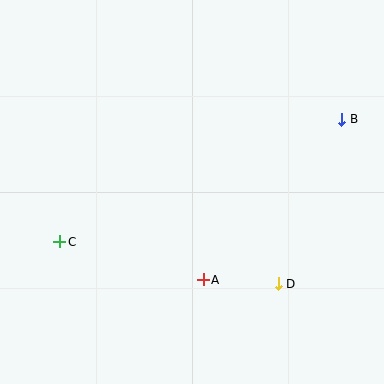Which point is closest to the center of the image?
Point A at (203, 280) is closest to the center.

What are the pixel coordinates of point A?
Point A is at (203, 280).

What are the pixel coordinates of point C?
Point C is at (60, 242).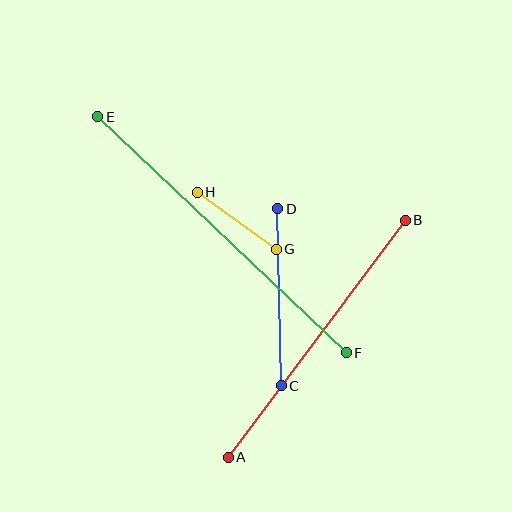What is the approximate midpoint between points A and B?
The midpoint is at approximately (317, 339) pixels.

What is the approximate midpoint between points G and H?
The midpoint is at approximately (237, 221) pixels.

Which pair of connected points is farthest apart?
Points E and F are farthest apart.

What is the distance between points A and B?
The distance is approximately 296 pixels.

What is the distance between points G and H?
The distance is approximately 98 pixels.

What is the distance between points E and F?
The distance is approximately 343 pixels.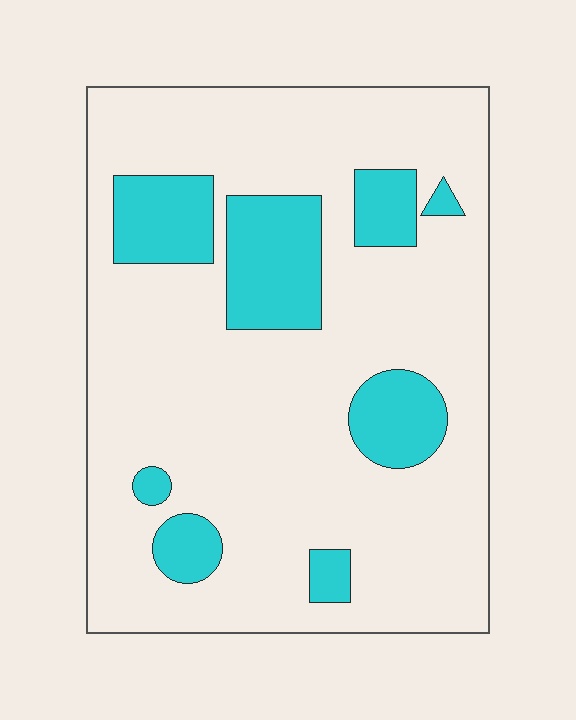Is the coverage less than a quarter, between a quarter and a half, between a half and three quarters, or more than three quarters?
Less than a quarter.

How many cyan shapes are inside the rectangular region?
8.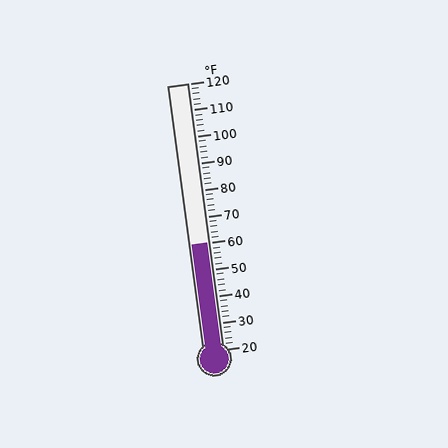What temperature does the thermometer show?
The thermometer shows approximately 60°F.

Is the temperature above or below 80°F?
The temperature is below 80°F.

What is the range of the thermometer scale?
The thermometer scale ranges from 20°F to 120°F.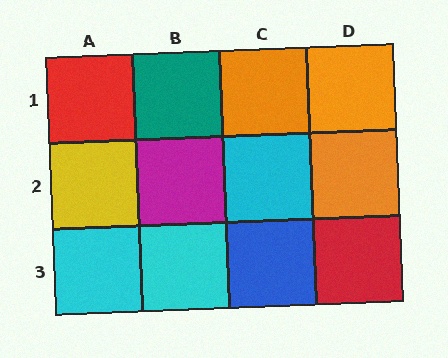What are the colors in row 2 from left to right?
Yellow, magenta, cyan, orange.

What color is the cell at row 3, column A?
Cyan.